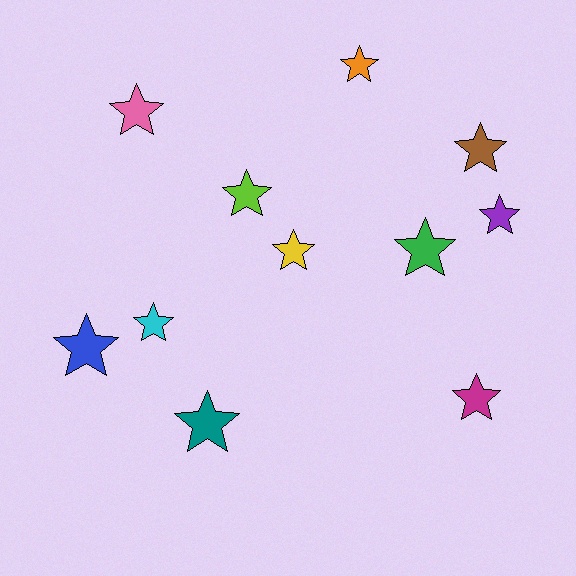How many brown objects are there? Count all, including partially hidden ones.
There is 1 brown object.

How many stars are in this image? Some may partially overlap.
There are 11 stars.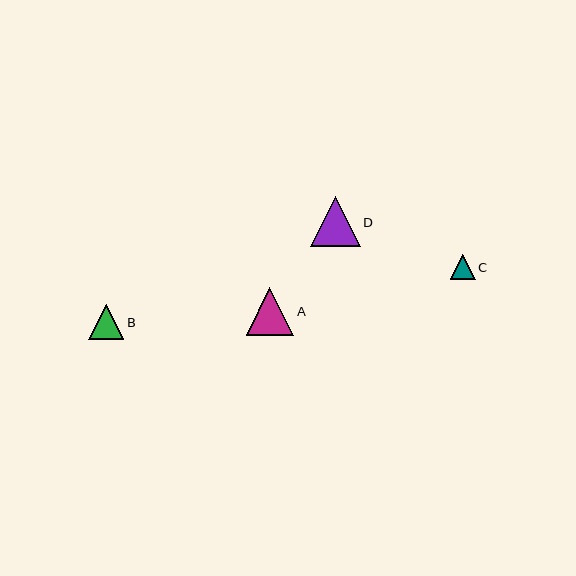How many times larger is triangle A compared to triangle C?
Triangle A is approximately 1.9 times the size of triangle C.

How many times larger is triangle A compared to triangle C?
Triangle A is approximately 1.9 times the size of triangle C.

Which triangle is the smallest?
Triangle C is the smallest with a size of approximately 25 pixels.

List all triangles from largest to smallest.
From largest to smallest: D, A, B, C.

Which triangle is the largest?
Triangle D is the largest with a size of approximately 49 pixels.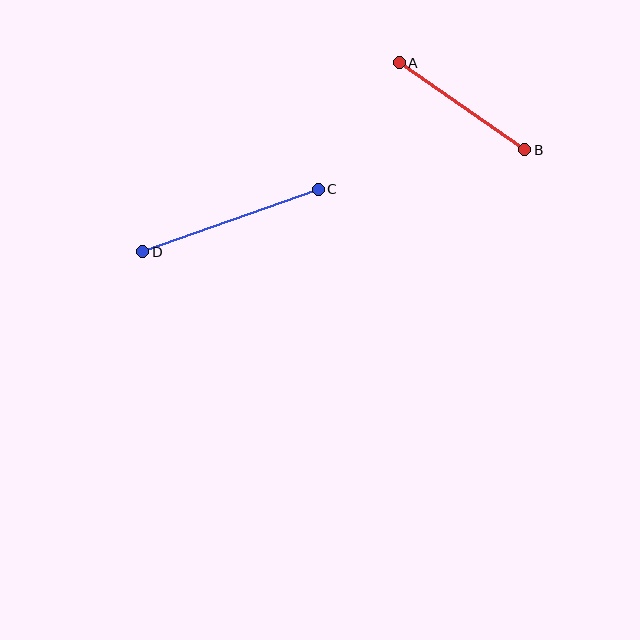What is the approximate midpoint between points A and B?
The midpoint is at approximately (462, 106) pixels.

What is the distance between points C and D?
The distance is approximately 186 pixels.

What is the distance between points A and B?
The distance is approximately 152 pixels.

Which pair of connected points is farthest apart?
Points C and D are farthest apart.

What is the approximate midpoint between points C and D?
The midpoint is at approximately (231, 220) pixels.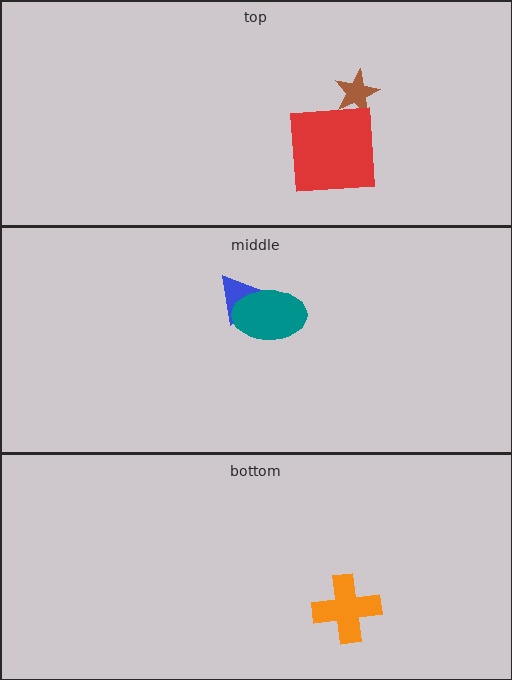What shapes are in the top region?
The brown star, the red square.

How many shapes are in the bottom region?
1.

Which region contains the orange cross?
The bottom region.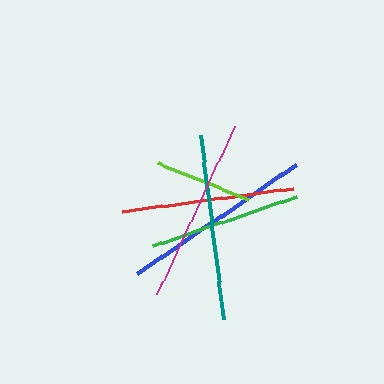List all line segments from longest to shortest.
From longest to shortest: blue, magenta, teal, red, green, lime.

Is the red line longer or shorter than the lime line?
The red line is longer than the lime line.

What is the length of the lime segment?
The lime segment is approximately 97 pixels long.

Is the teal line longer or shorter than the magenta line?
The magenta line is longer than the teal line.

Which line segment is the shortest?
The lime line is the shortest at approximately 97 pixels.